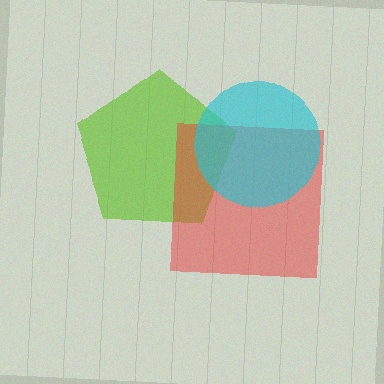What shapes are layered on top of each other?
The layered shapes are: a lime pentagon, a red square, a cyan circle.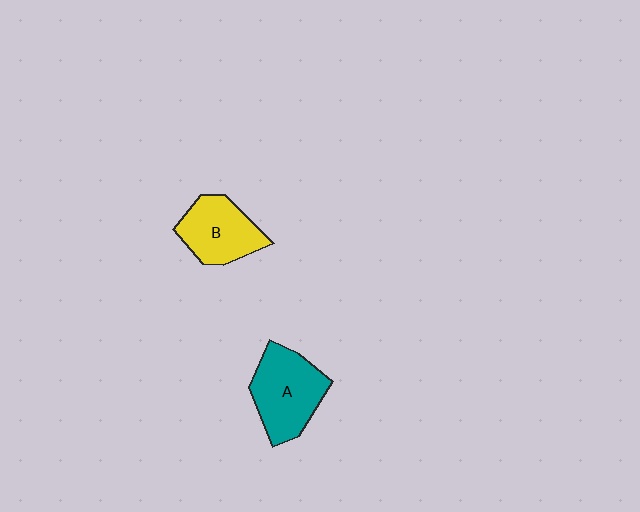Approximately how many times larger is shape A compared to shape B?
Approximately 1.2 times.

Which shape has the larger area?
Shape A (teal).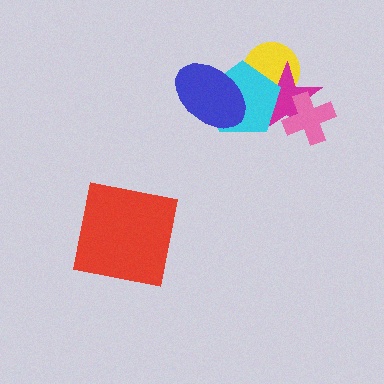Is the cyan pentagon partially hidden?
Yes, it is partially covered by another shape.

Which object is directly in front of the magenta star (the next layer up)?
The pink cross is directly in front of the magenta star.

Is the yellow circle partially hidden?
Yes, it is partially covered by another shape.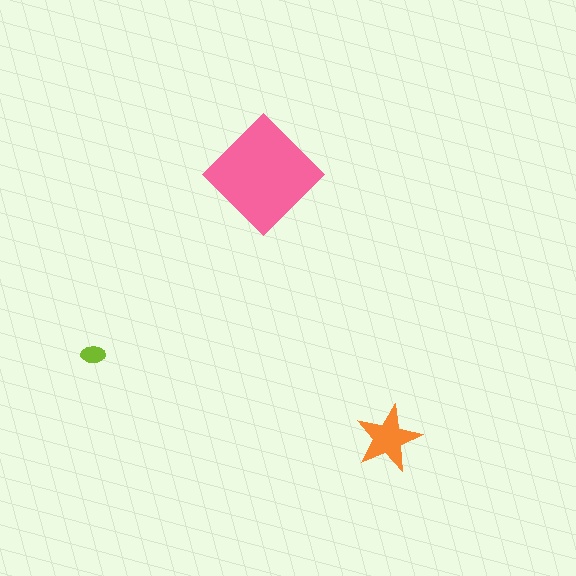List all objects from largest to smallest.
The pink diamond, the orange star, the lime ellipse.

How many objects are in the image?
There are 3 objects in the image.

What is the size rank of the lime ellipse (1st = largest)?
3rd.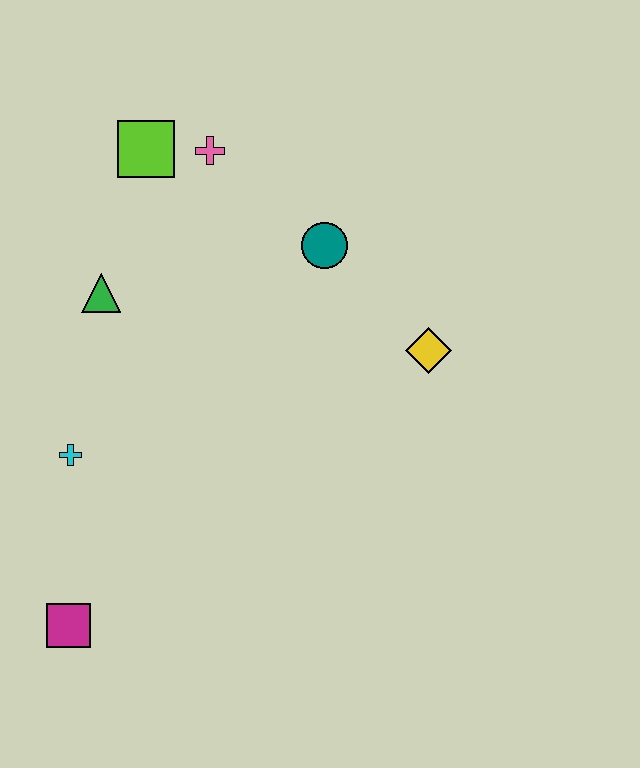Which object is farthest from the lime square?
The magenta square is farthest from the lime square.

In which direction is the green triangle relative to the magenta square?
The green triangle is above the magenta square.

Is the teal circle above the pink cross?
No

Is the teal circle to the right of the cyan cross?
Yes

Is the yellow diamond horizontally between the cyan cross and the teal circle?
No